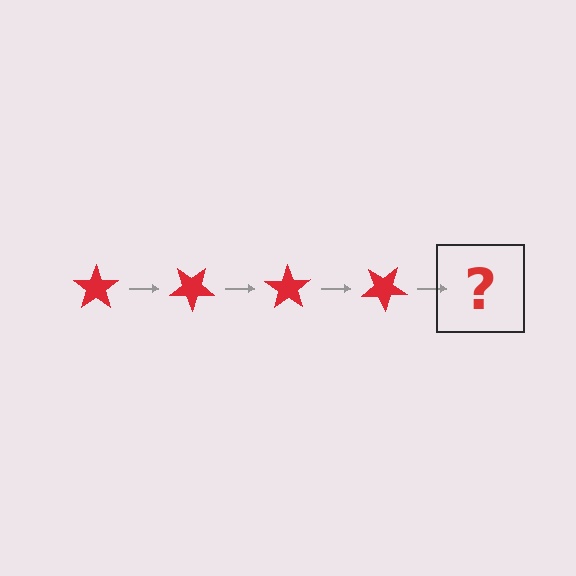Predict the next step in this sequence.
The next step is a red star rotated 140 degrees.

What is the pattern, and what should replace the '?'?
The pattern is that the star rotates 35 degrees each step. The '?' should be a red star rotated 140 degrees.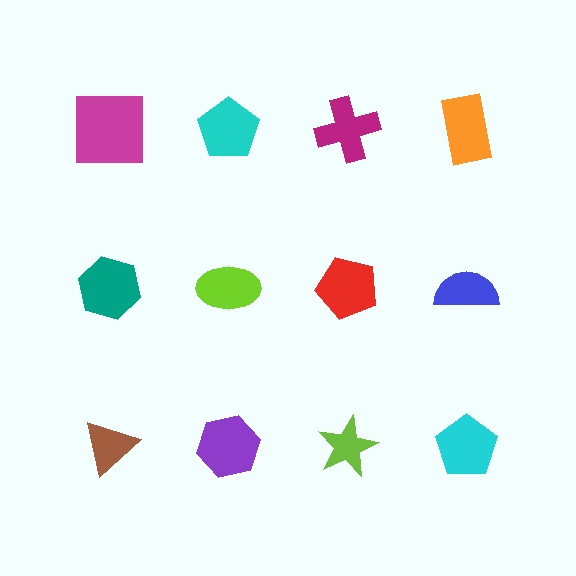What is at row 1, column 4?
An orange rectangle.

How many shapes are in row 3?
4 shapes.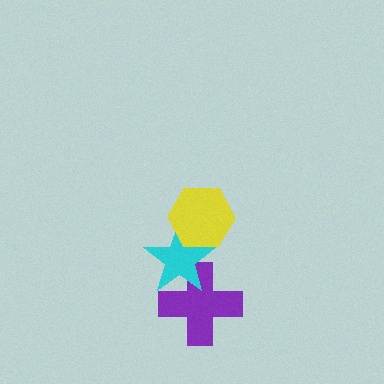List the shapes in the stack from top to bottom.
From top to bottom: the yellow hexagon, the cyan star, the purple cross.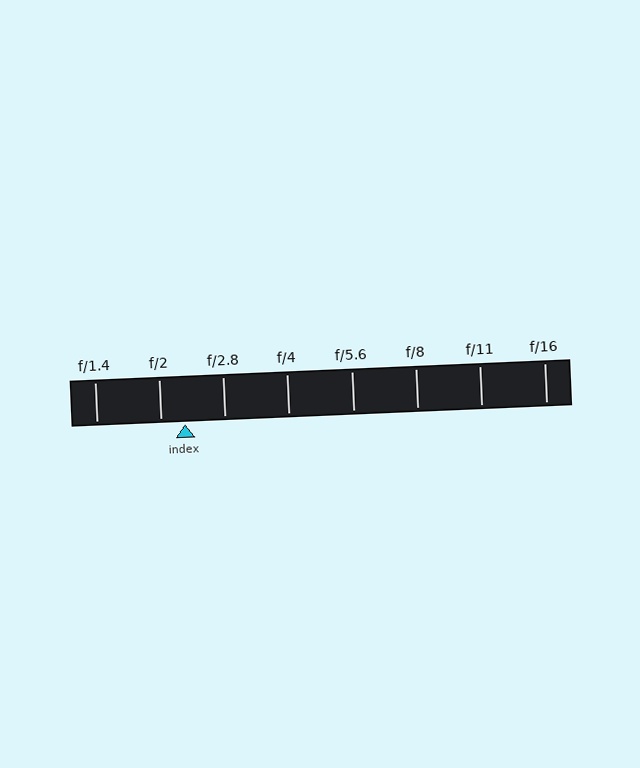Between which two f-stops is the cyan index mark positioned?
The index mark is between f/2 and f/2.8.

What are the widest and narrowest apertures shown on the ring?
The widest aperture shown is f/1.4 and the narrowest is f/16.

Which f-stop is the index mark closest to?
The index mark is closest to f/2.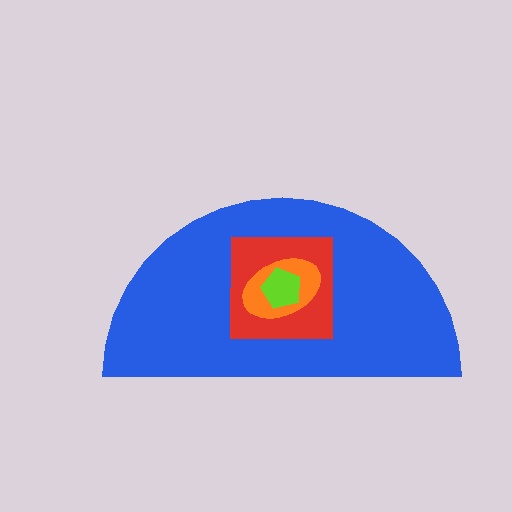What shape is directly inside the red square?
The orange ellipse.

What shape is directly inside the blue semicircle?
The red square.